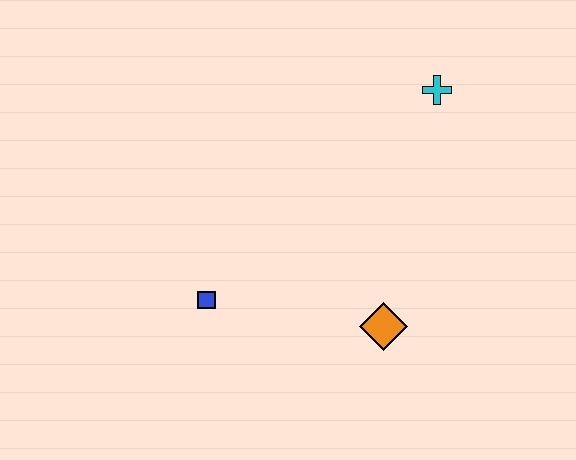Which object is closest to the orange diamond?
The blue square is closest to the orange diamond.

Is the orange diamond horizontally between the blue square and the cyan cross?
Yes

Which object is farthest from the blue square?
The cyan cross is farthest from the blue square.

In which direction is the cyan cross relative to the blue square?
The cyan cross is to the right of the blue square.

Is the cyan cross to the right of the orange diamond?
Yes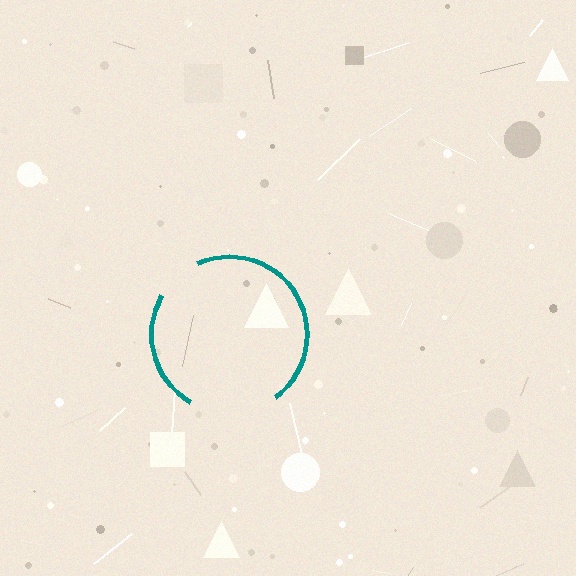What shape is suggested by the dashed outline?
The dashed outline suggests a circle.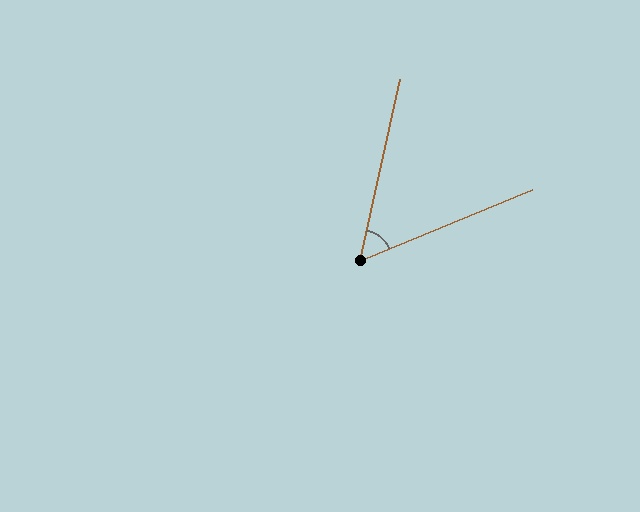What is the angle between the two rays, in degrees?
Approximately 55 degrees.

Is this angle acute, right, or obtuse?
It is acute.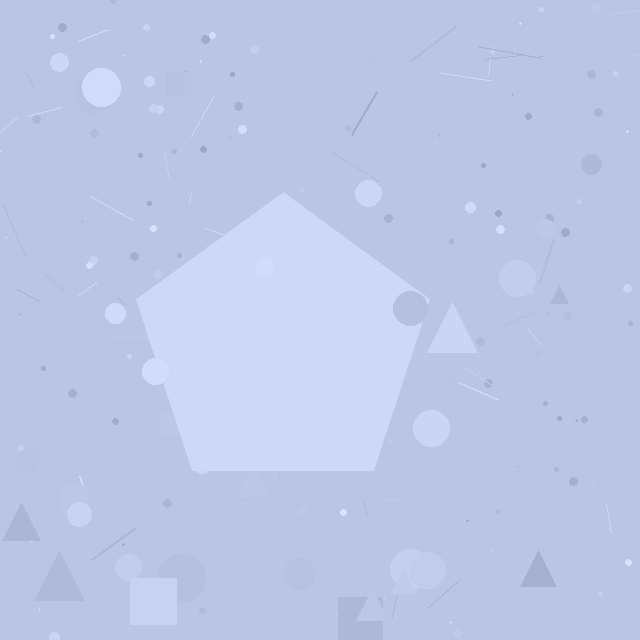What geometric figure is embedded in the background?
A pentagon is embedded in the background.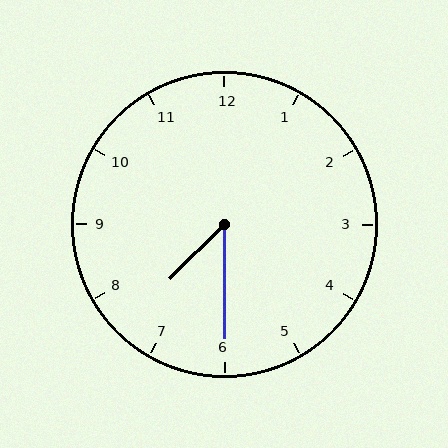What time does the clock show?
7:30.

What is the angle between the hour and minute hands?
Approximately 45 degrees.